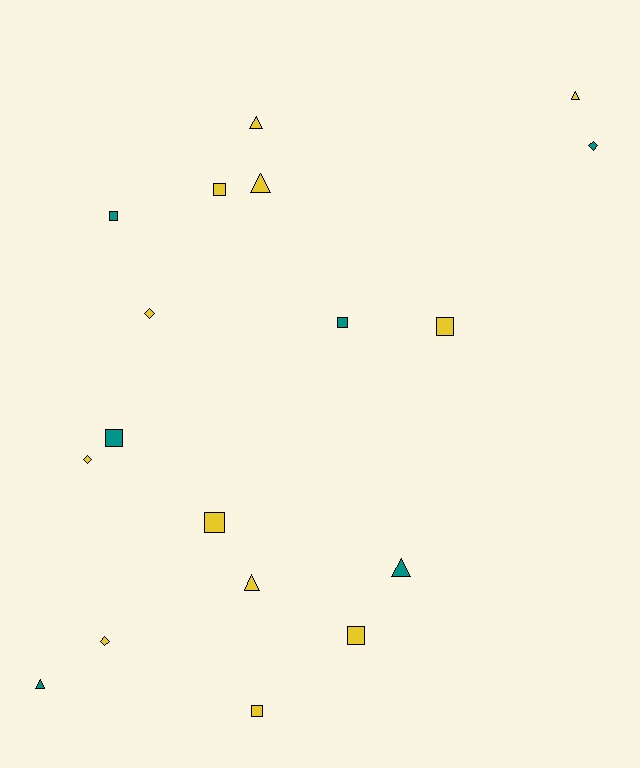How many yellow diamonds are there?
There are 3 yellow diamonds.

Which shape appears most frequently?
Square, with 8 objects.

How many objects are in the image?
There are 18 objects.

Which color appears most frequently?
Yellow, with 12 objects.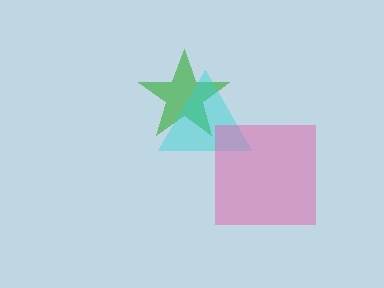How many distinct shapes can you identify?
There are 3 distinct shapes: a green star, a cyan triangle, a pink square.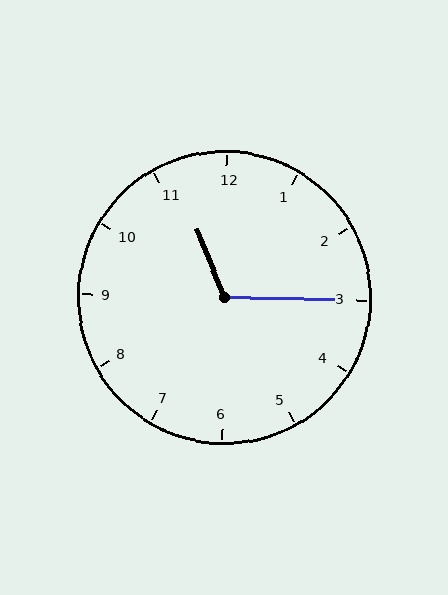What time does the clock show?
11:15.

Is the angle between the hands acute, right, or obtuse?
It is obtuse.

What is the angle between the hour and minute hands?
Approximately 112 degrees.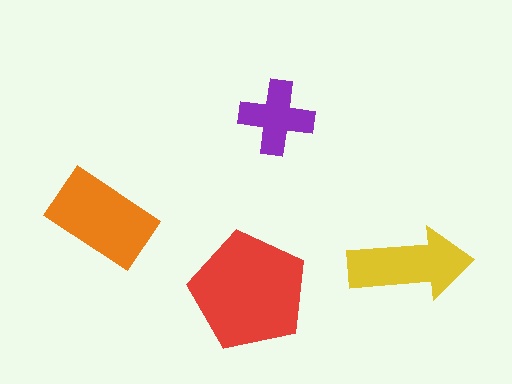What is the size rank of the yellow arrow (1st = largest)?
3rd.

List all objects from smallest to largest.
The purple cross, the yellow arrow, the orange rectangle, the red pentagon.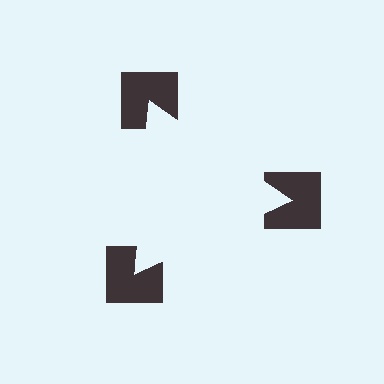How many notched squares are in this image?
There are 3 — one at each vertex of the illusory triangle.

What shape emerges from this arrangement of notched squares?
An illusory triangle — its edges are inferred from the aligned wedge cuts in the notched squares, not physically drawn.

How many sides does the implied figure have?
3 sides.